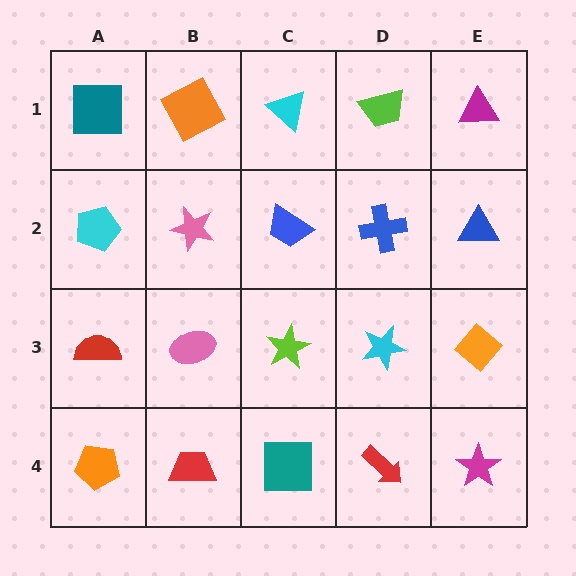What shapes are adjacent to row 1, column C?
A blue trapezoid (row 2, column C), an orange square (row 1, column B), a lime trapezoid (row 1, column D).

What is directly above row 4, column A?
A red semicircle.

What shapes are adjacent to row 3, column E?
A blue triangle (row 2, column E), a magenta star (row 4, column E), a cyan star (row 3, column D).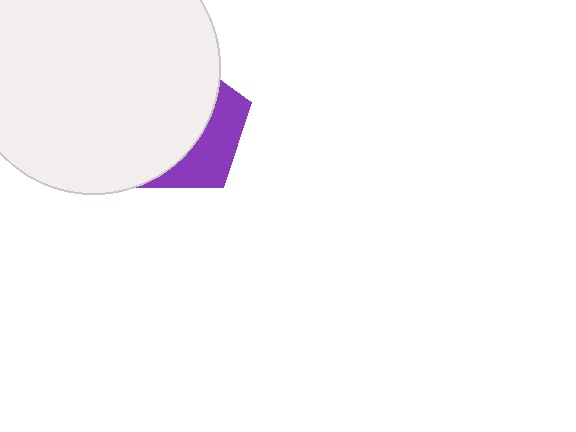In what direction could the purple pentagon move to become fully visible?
The purple pentagon could move right. That would shift it out from behind the white circle entirely.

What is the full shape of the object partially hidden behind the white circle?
The partially hidden object is a purple pentagon.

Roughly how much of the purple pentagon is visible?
A small part of it is visible (roughly 33%).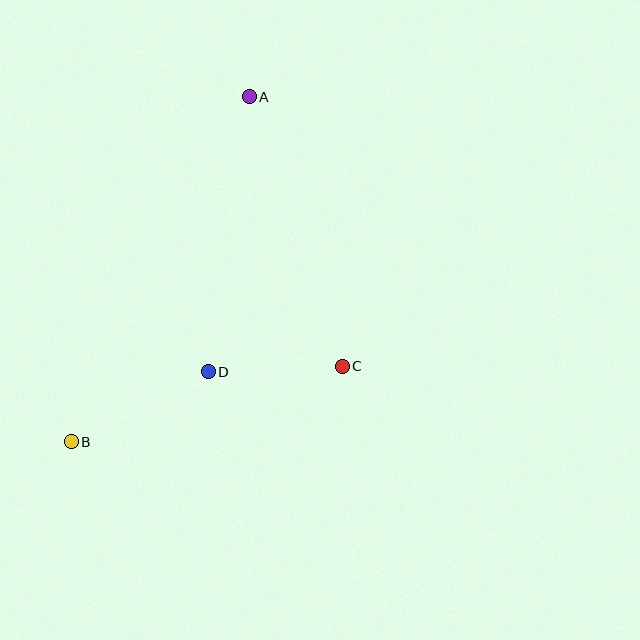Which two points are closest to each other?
Points C and D are closest to each other.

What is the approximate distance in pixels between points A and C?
The distance between A and C is approximately 285 pixels.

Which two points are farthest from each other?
Points A and B are farthest from each other.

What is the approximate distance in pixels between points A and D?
The distance between A and D is approximately 278 pixels.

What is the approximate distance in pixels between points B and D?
The distance between B and D is approximately 154 pixels.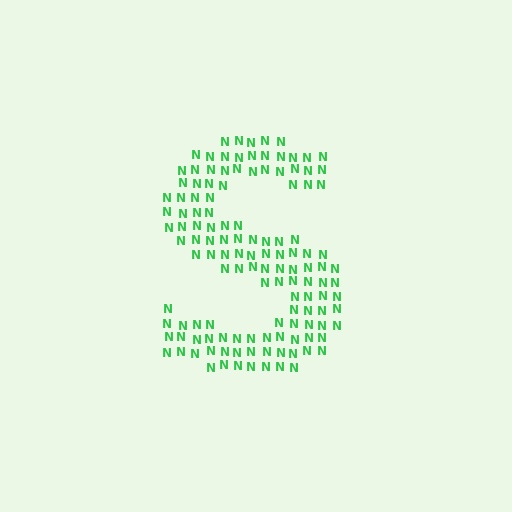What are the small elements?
The small elements are letter N's.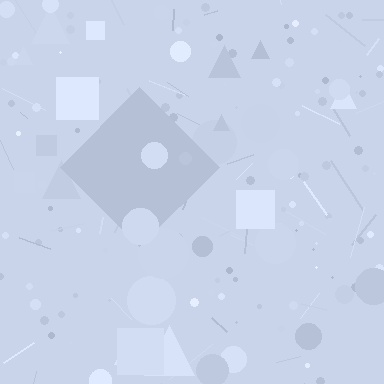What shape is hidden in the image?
A diamond is hidden in the image.